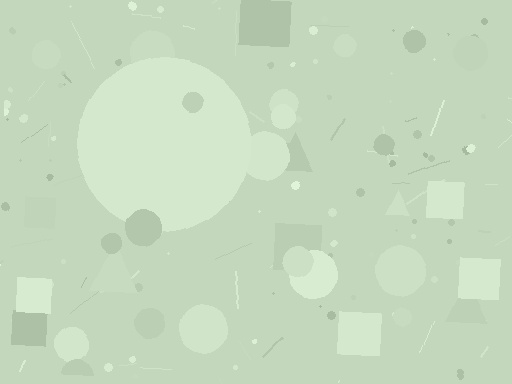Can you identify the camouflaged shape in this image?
The camouflaged shape is a circle.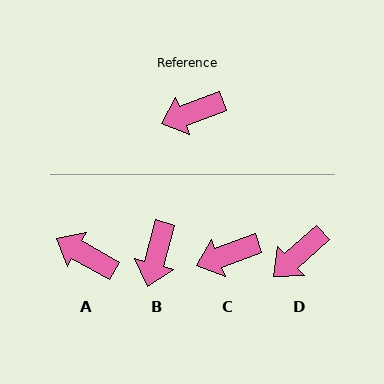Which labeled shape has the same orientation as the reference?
C.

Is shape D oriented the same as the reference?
No, it is off by about 21 degrees.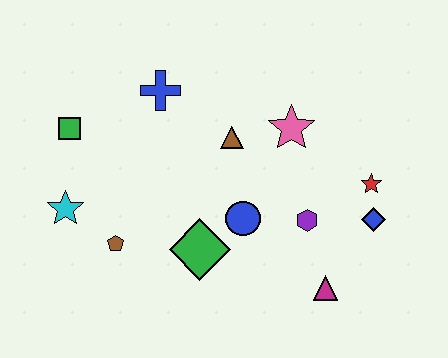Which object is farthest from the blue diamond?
The green square is farthest from the blue diamond.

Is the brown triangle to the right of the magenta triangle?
No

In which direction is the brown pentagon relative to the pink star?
The brown pentagon is to the left of the pink star.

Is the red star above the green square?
No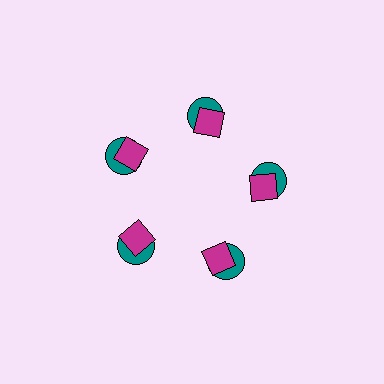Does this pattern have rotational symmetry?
Yes, this pattern has 5-fold rotational symmetry. It looks the same after rotating 72 degrees around the center.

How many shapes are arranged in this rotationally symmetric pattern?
There are 10 shapes, arranged in 5 groups of 2.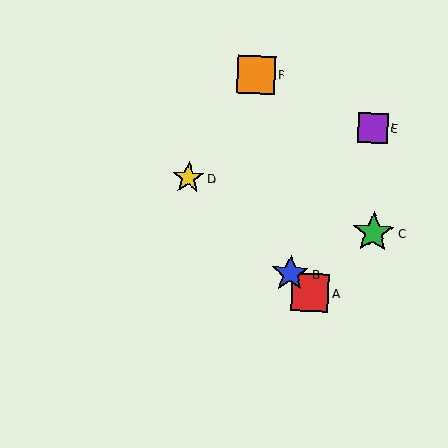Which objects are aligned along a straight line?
Objects A, B, D are aligned along a straight line.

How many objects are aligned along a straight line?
3 objects (A, B, D) are aligned along a straight line.